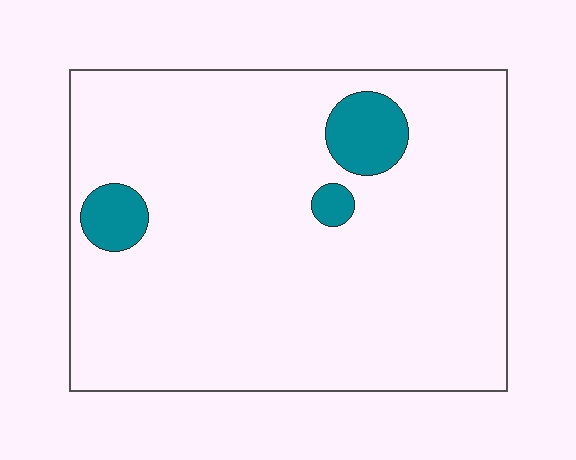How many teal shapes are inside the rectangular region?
3.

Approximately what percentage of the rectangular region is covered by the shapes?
Approximately 10%.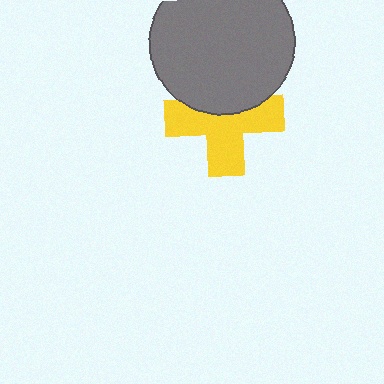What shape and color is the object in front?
The object in front is a gray circle.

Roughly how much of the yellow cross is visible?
About half of it is visible (roughly 64%).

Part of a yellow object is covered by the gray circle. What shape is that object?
It is a cross.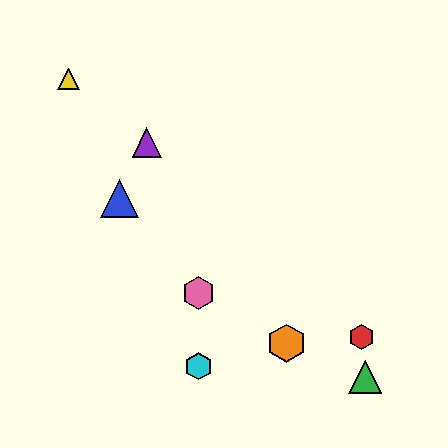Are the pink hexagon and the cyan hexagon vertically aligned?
Yes, both are at x≈198.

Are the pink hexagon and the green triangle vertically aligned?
No, the pink hexagon is at x≈198 and the green triangle is at x≈365.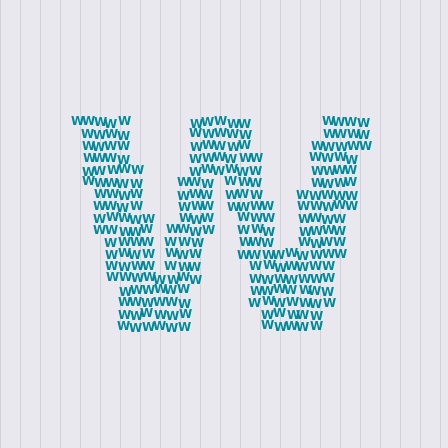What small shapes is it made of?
It is made of small letter W's.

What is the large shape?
The large shape is the letter W.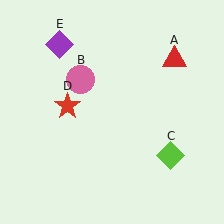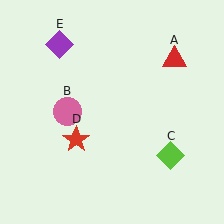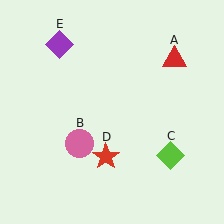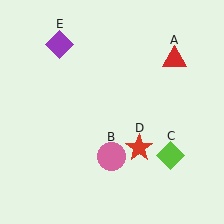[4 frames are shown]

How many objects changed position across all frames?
2 objects changed position: pink circle (object B), red star (object D).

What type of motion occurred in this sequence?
The pink circle (object B), red star (object D) rotated counterclockwise around the center of the scene.